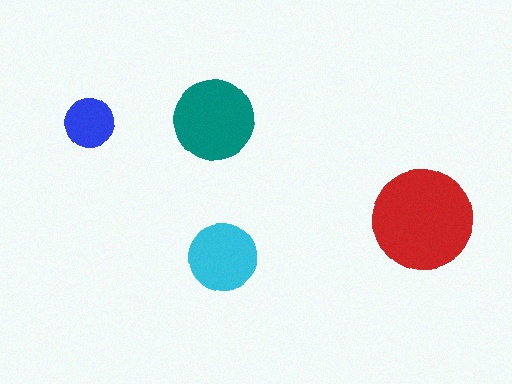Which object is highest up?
The blue circle is topmost.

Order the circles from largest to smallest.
the red one, the teal one, the cyan one, the blue one.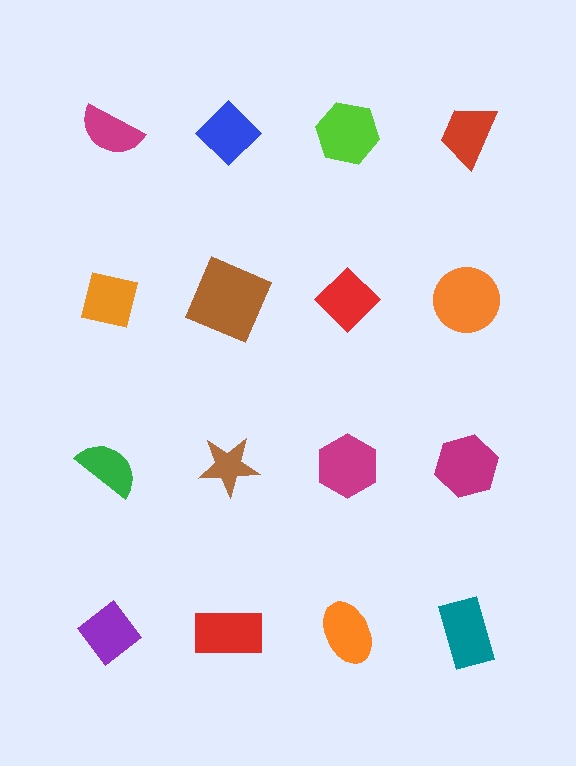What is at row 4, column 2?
A red rectangle.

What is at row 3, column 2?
A brown star.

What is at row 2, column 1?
An orange square.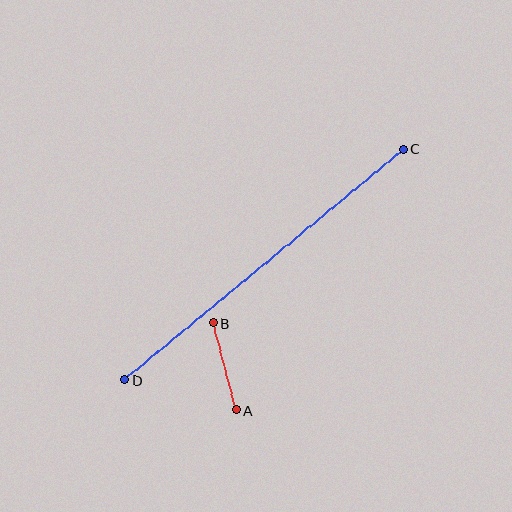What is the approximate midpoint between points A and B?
The midpoint is at approximately (224, 366) pixels.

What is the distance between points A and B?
The distance is approximately 90 pixels.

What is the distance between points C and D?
The distance is approximately 362 pixels.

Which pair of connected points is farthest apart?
Points C and D are farthest apart.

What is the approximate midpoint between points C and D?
The midpoint is at approximately (264, 264) pixels.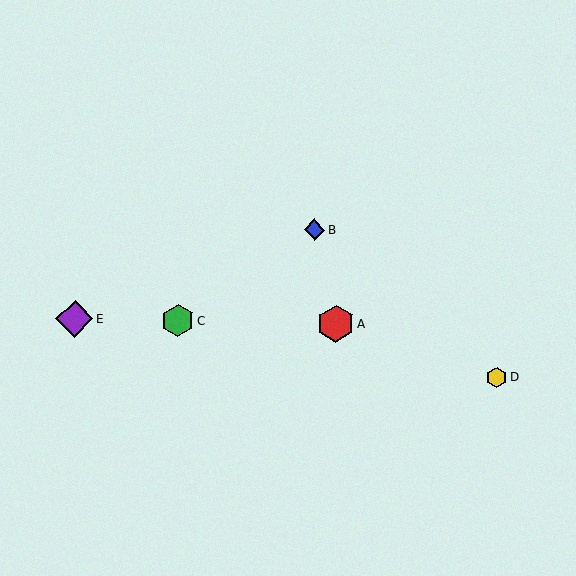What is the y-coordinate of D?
Object D is at y≈378.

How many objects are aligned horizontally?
3 objects (A, C, E) are aligned horizontally.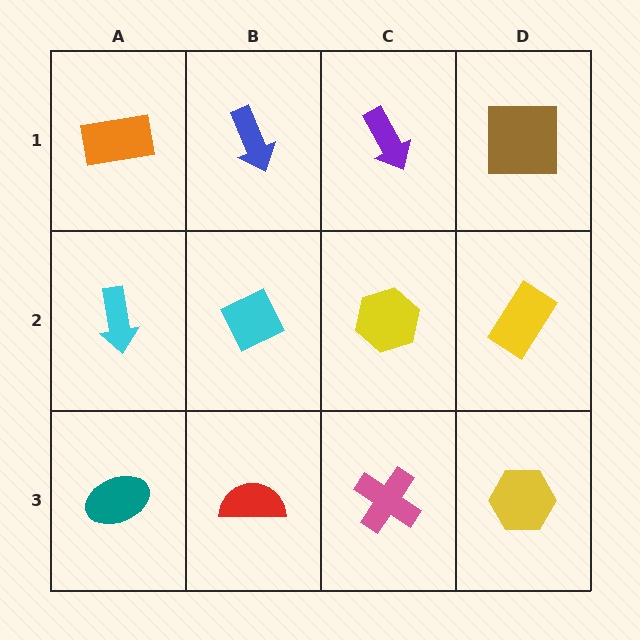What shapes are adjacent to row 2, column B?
A blue arrow (row 1, column B), a red semicircle (row 3, column B), a cyan arrow (row 2, column A), a yellow hexagon (row 2, column C).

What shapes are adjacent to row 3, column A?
A cyan arrow (row 2, column A), a red semicircle (row 3, column B).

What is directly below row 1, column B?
A cyan diamond.